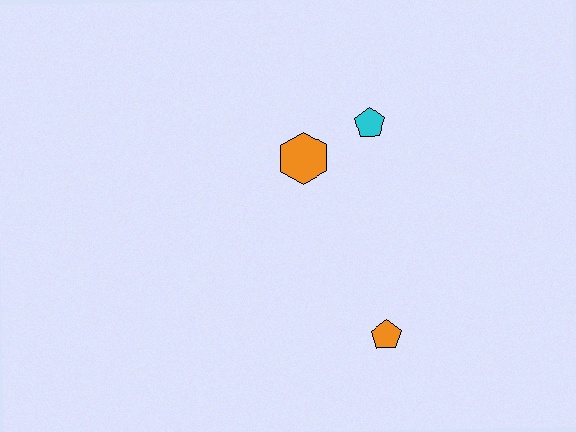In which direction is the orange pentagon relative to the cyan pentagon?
The orange pentagon is below the cyan pentagon.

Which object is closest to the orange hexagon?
The cyan pentagon is closest to the orange hexagon.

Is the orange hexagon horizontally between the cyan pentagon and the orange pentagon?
No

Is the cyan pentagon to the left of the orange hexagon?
No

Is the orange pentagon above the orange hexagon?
No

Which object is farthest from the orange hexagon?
The orange pentagon is farthest from the orange hexagon.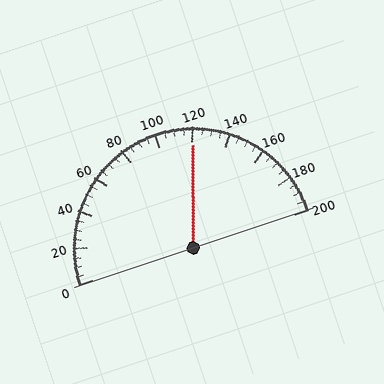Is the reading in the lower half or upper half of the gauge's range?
The reading is in the upper half of the range (0 to 200).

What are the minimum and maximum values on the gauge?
The gauge ranges from 0 to 200.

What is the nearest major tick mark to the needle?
The nearest major tick mark is 120.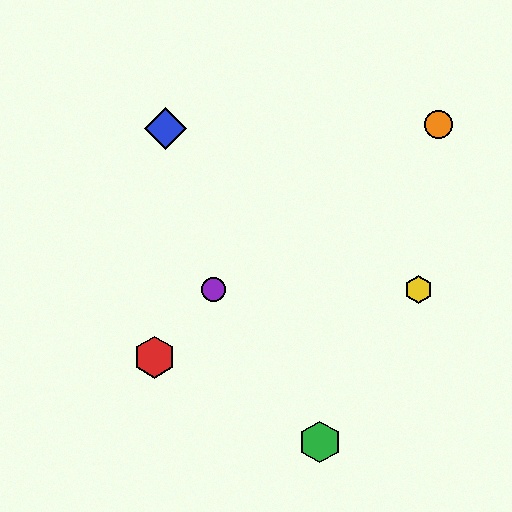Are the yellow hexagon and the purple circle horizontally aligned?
Yes, both are at y≈290.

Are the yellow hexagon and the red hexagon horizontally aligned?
No, the yellow hexagon is at y≈290 and the red hexagon is at y≈357.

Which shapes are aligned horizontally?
The yellow hexagon, the purple circle are aligned horizontally.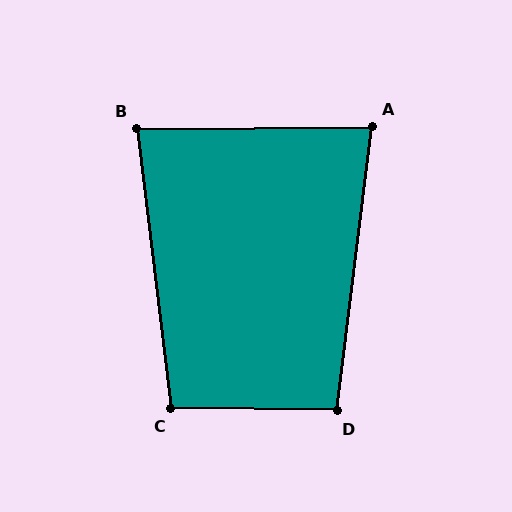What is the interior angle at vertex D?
Approximately 96 degrees (obtuse).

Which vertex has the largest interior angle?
C, at approximately 98 degrees.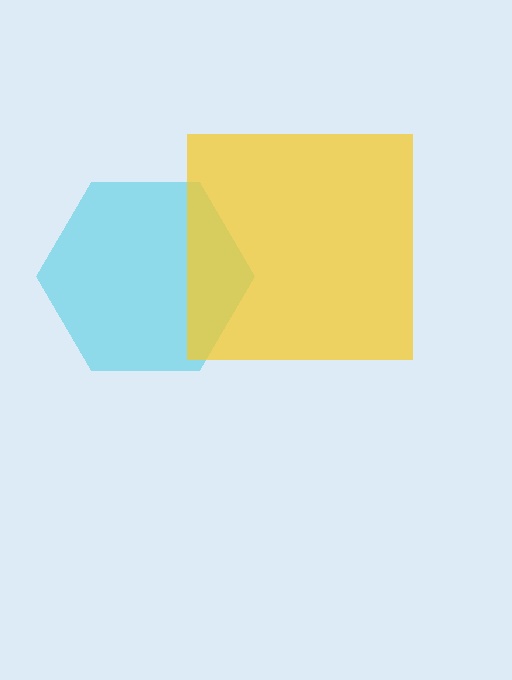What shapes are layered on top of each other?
The layered shapes are: a cyan hexagon, a yellow square.